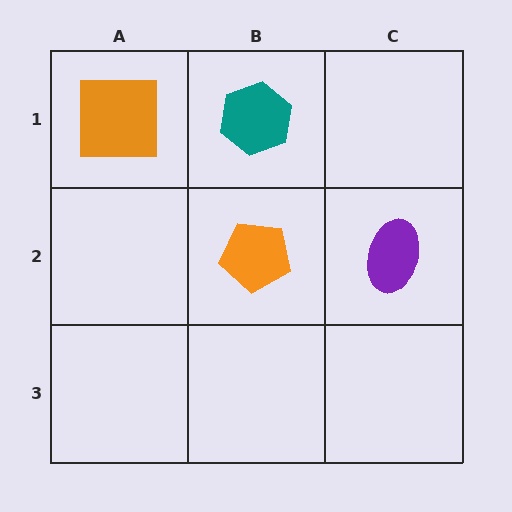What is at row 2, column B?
An orange pentagon.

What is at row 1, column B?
A teal hexagon.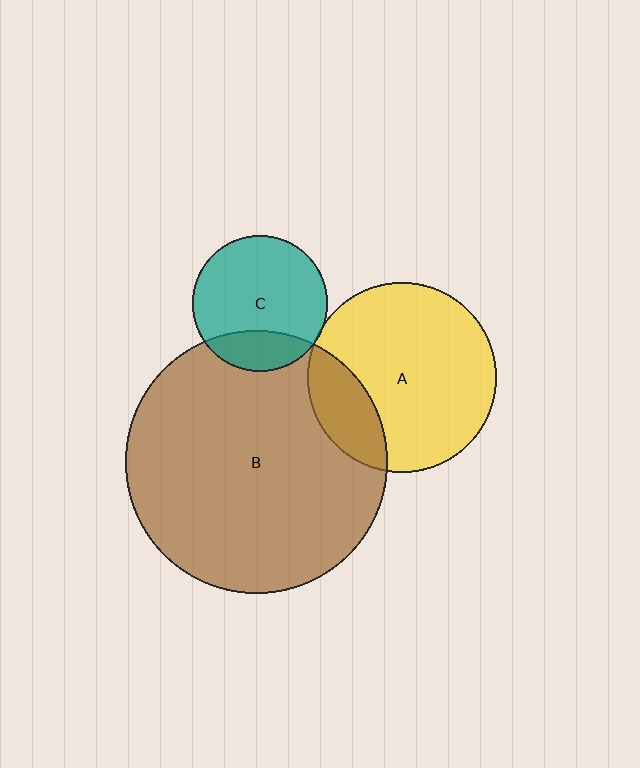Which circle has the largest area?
Circle B (brown).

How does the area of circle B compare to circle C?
Approximately 3.8 times.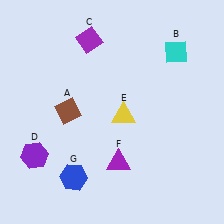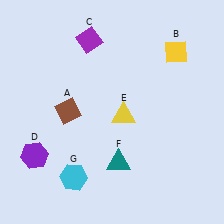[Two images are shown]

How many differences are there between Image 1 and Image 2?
There are 3 differences between the two images.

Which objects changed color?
B changed from cyan to yellow. F changed from purple to teal. G changed from blue to cyan.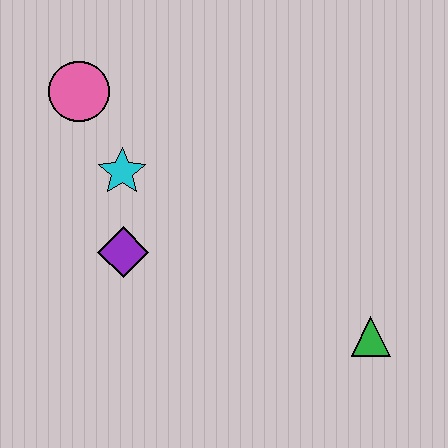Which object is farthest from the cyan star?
The green triangle is farthest from the cyan star.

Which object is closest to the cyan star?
The purple diamond is closest to the cyan star.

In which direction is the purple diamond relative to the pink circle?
The purple diamond is below the pink circle.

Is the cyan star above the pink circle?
No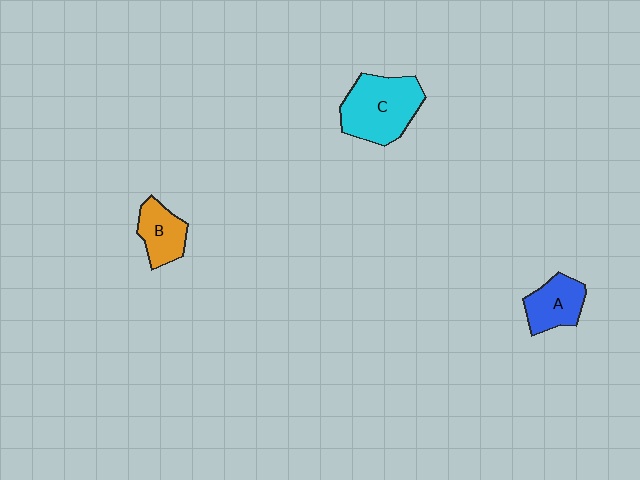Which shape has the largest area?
Shape C (cyan).